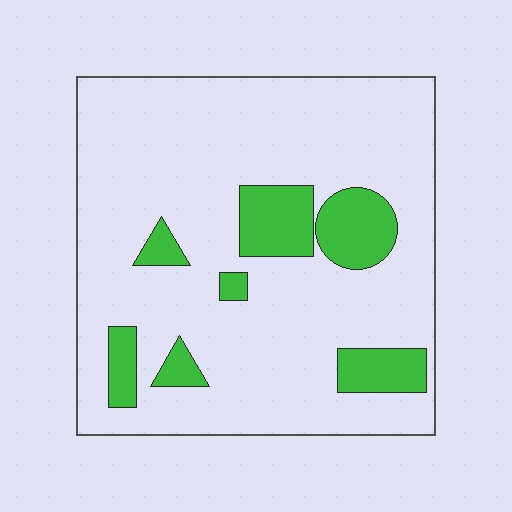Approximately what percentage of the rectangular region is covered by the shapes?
Approximately 15%.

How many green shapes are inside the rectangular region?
7.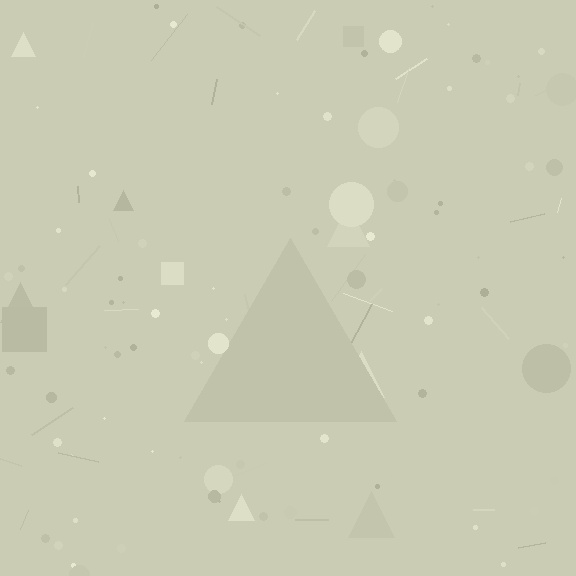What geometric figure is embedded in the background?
A triangle is embedded in the background.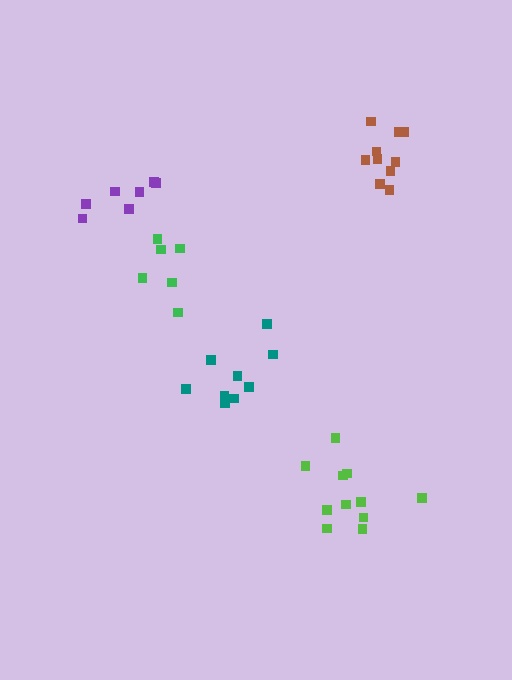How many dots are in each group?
Group 1: 10 dots, Group 2: 7 dots, Group 3: 9 dots, Group 4: 6 dots, Group 5: 11 dots (43 total).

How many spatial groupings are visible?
There are 5 spatial groupings.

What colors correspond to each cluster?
The clusters are colored: brown, purple, teal, green, lime.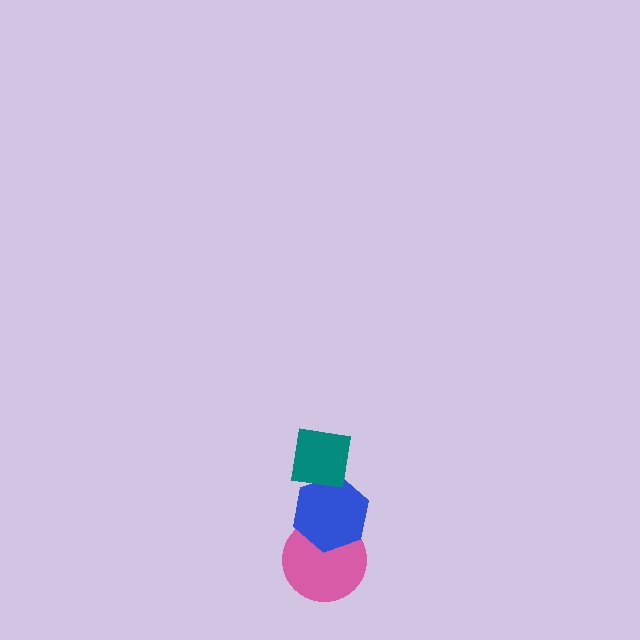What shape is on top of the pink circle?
The blue hexagon is on top of the pink circle.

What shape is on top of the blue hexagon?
The teal square is on top of the blue hexagon.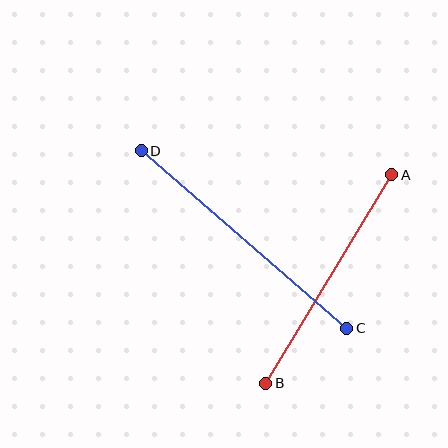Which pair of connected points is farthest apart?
Points C and D are farthest apart.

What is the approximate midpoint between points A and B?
The midpoint is at approximately (329, 279) pixels.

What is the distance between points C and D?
The distance is approximately 272 pixels.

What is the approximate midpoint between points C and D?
The midpoint is at approximately (244, 240) pixels.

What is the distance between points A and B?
The distance is approximately 243 pixels.